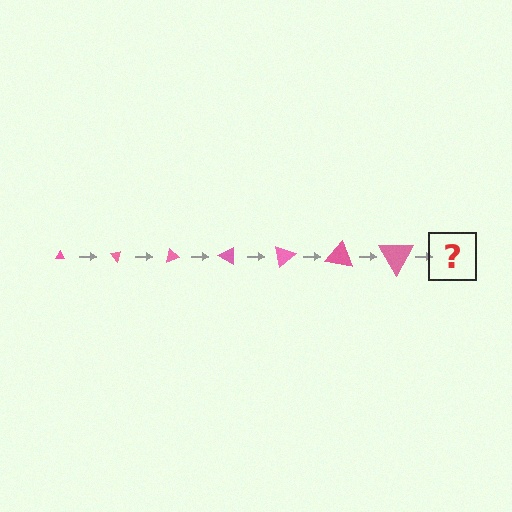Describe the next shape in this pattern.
It should be a triangle, larger than the previous one and rotated 350 degrees from the start.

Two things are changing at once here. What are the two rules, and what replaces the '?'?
The two rules are that the triangle grows larger each step and it rotates 50 degrees each step. The '?' should be a triangle, larger than the previous one and rotated 350 degrees from the start.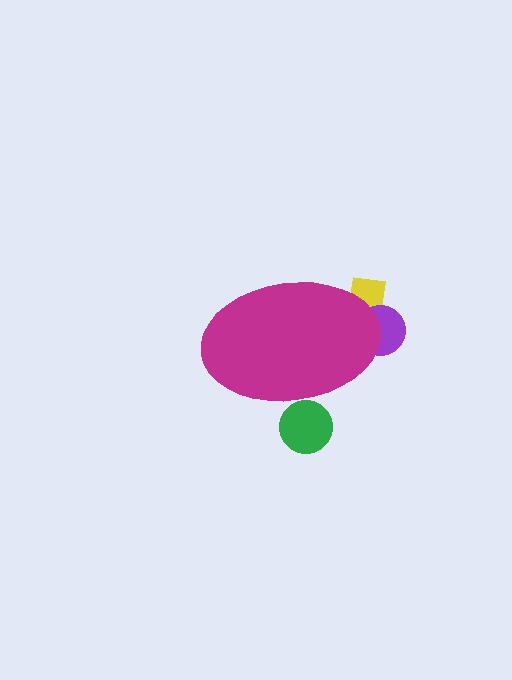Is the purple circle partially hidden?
Yes, the purple circle is partially hidden behind the magenta ellipse.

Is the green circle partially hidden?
Yes, the green circle is partially hidden behind the magenta ellipse.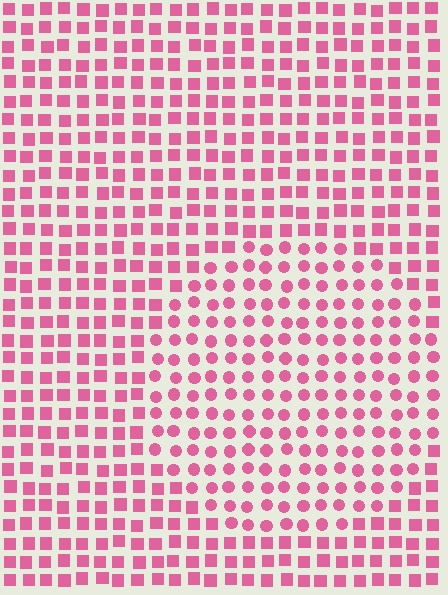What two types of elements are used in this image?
The image uses circles inside the circle region and squares outside it.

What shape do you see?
I see a circle.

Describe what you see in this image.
The image is filled with small pink elements arranged in a uniform grid. A circle-shaped region contains circles, while the surrounding area contains squares. The boundary is defined purely by the change in element shape.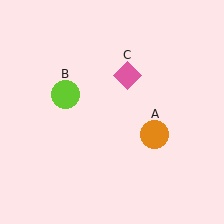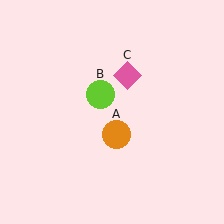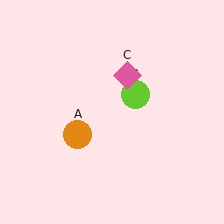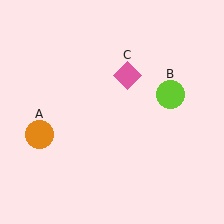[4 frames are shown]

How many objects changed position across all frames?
2 objects changed position: orange circle (object A), lime circle (object B).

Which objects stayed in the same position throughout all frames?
Pink diamond (object C) remained stationary.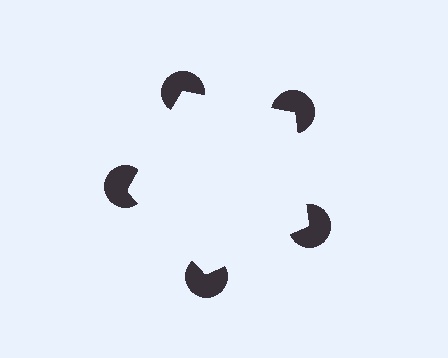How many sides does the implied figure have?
5 sides.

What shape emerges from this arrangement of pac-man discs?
An illusory pentagon — its edges are inferred from the aligned wedge cuts in the pac-man discs, not physically drawn.